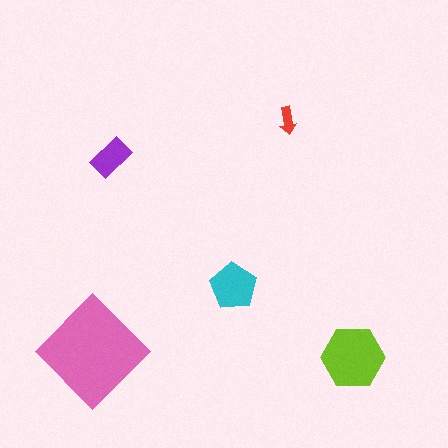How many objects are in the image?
There are 5 objects in the image.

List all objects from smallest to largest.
The red arrow, the purple rectangle, the cyan pentagon, the lime hexagon, the pink diamond.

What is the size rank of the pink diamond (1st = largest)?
1st.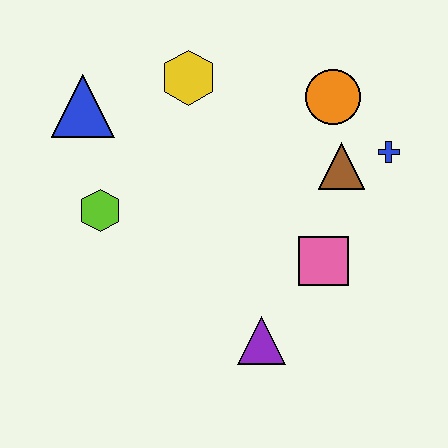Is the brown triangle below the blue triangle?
Yes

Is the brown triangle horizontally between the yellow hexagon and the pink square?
No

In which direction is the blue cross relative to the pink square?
The blue cross is above the pink square.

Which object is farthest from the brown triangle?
The blue triangle is farthest from the brown triangle.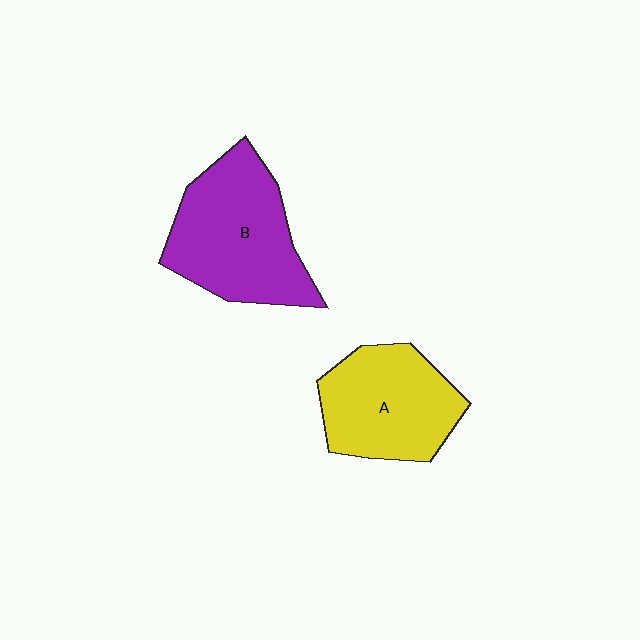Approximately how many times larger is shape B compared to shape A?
Approximately 1.2 times.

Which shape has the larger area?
Shape B (purple).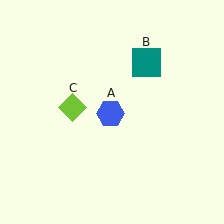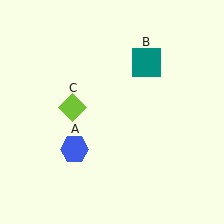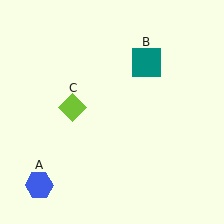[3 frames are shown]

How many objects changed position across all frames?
1 object changed position: blue hexagon (object A).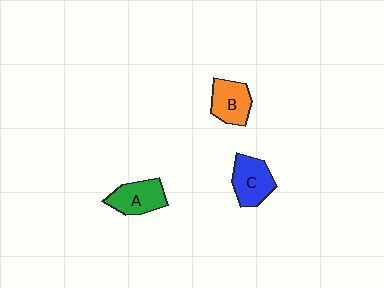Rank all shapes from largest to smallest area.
From largest to smallest: C (blue), A (green), B (orange).